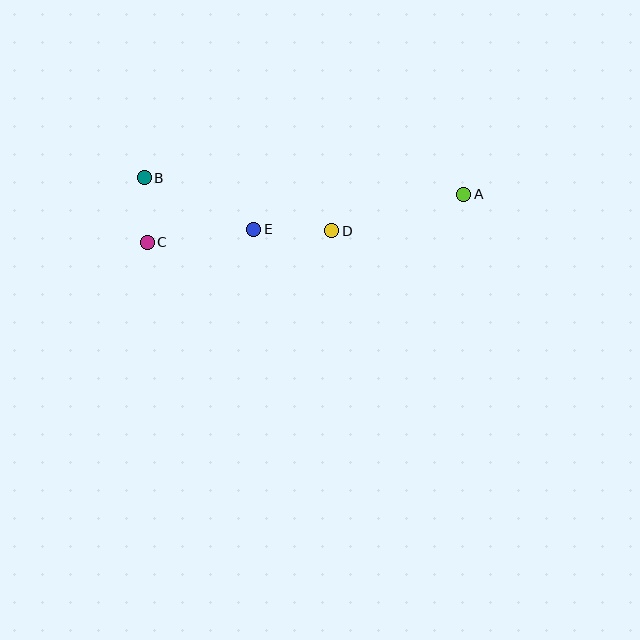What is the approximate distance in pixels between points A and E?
The distance between A and E is approximately 213 pixels.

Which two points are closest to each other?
Points B and C are closest to each other.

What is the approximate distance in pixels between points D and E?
The distance between D and E is approximately 78 pixels.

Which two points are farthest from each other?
Points A and C are farthest from each other.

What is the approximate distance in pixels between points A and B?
The distance between A and B is approximately 320 pixels.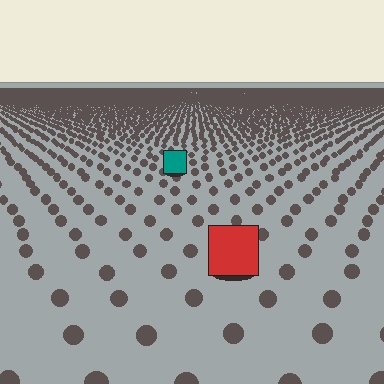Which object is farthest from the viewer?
The teal square is farthest from the viewer. It appears smaller and the ground texture around it is denser.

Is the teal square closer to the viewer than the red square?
No. The red square is closer — you can tell from the texture gradient: the ground texture is coarser near it.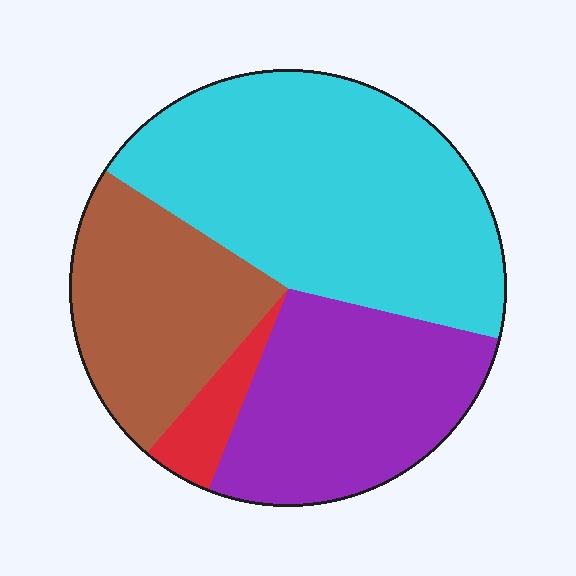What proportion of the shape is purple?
Purple covers roughly 25% of the shape.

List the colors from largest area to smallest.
From largest to smallest: cyan, purple, brown, red.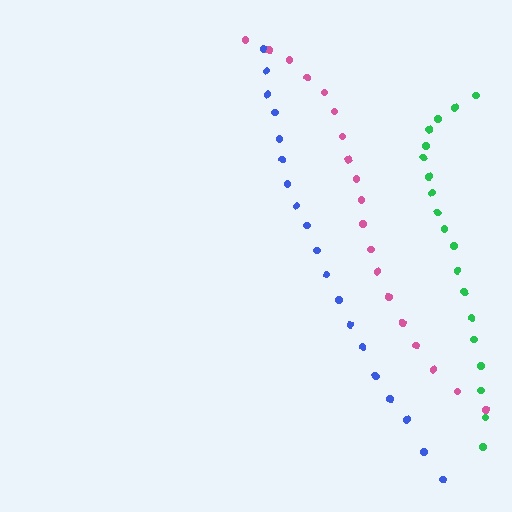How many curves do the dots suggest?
There are 3 distinct paths.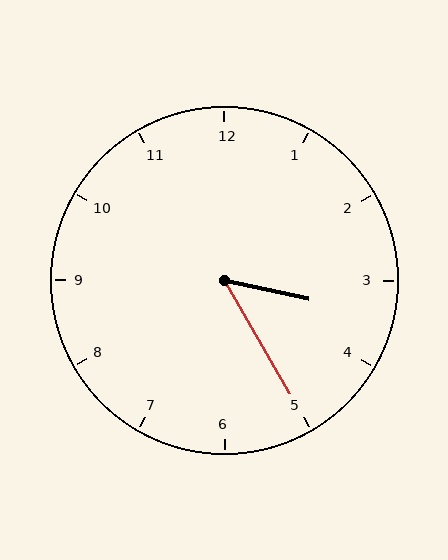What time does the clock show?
3:25.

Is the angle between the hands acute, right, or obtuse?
It is acute.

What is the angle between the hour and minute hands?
Approximately 48 degrees.